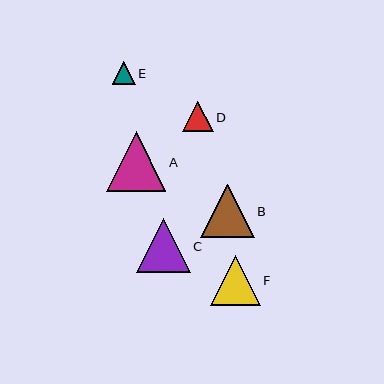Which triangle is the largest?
Triangle A is the largest with a size of approximately 59 pixels.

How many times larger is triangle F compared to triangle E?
Triangle F is approximately 2.2 times the size of triangle E.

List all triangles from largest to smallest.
From largest to smallest: A, C, B, F, D, E.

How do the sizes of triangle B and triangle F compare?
Triangle B and triangle F are approximately the same size.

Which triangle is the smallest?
Triangle E is the smallest with a size of approximately 23 pixels.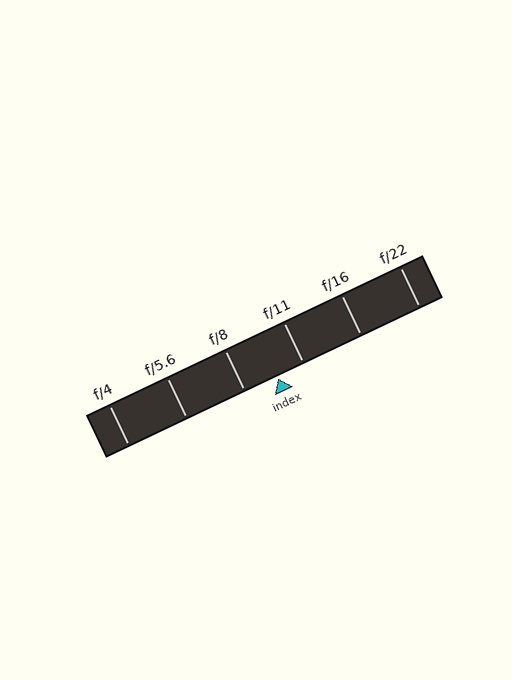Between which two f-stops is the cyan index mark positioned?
The index mark is between f/8 and f/11.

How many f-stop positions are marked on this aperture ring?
There are 6 f-stop positions marked.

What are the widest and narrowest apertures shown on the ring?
The widest aperture shown is f/4 and the narrowest is f/22.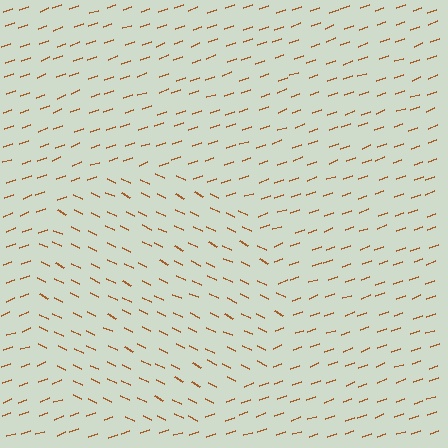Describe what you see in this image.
The image is filled with small brown line segments. A circle region in the image has lines oriented differently from the surrounding lines, creating a visible texture boundary.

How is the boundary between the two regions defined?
The boundary is defined purely by a change in line orientation (approximately 45 degrees difference). All lines are the same color and thickness.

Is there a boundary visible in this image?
Yes, there is a texture boundary formed by a change in line orientation.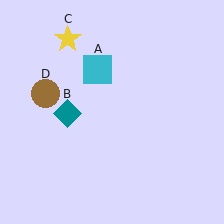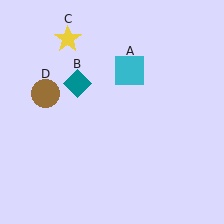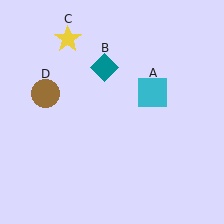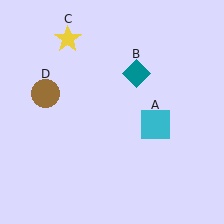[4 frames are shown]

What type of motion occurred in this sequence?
The cyan square (object A), teal diamond (object B) rotated clockwise around the center of the scene.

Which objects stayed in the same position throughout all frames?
Yellow star (object C) and brown circle (object D) remained stationary.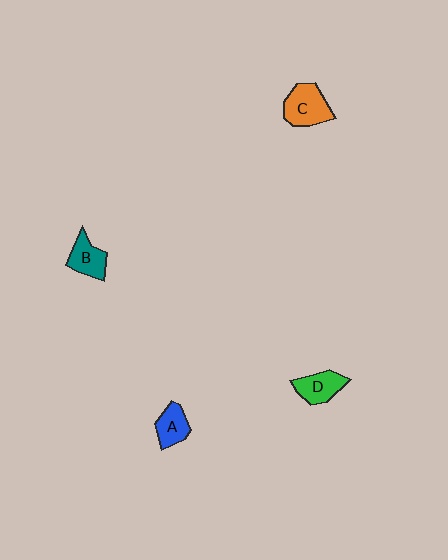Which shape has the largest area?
Shape C (orange).